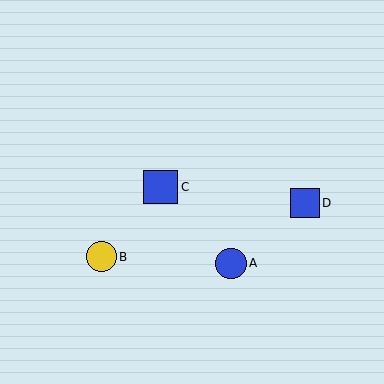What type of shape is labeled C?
Shape C is a blue square.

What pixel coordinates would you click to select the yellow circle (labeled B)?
Click at (101, 257) to select the yellow circle B.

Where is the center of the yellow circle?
The center of the yellow circle is at (101, 257).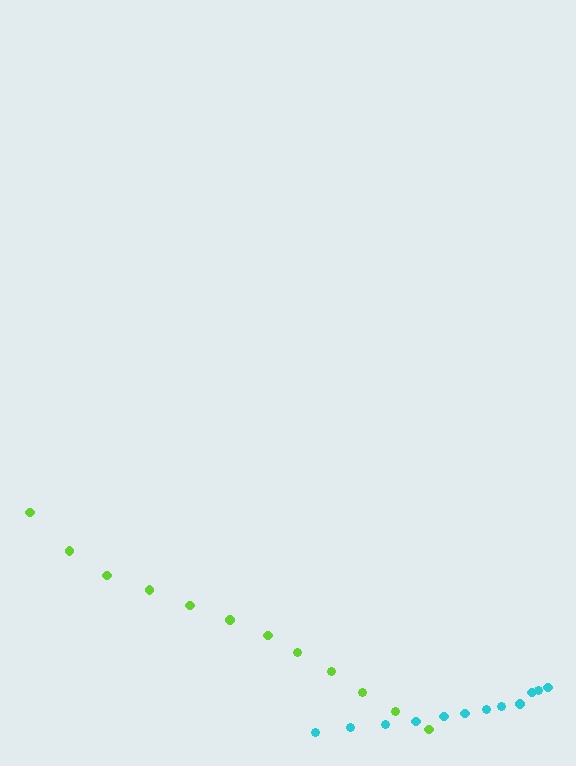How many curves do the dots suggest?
There are 2 distinct paths.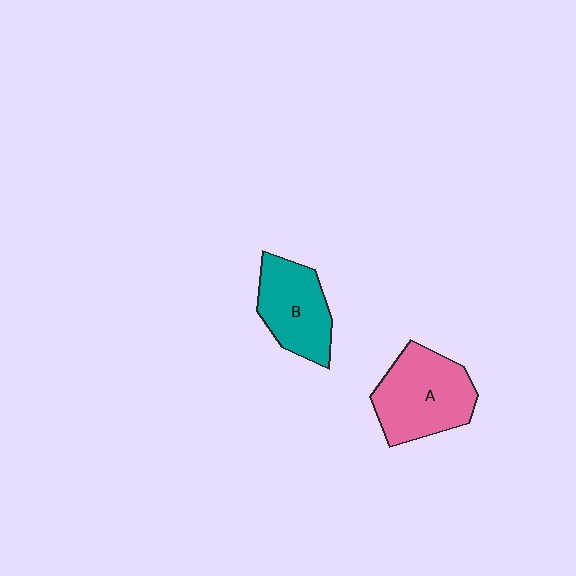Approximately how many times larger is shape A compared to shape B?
Approximately 1.3 times.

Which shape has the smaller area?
Shape B (teal).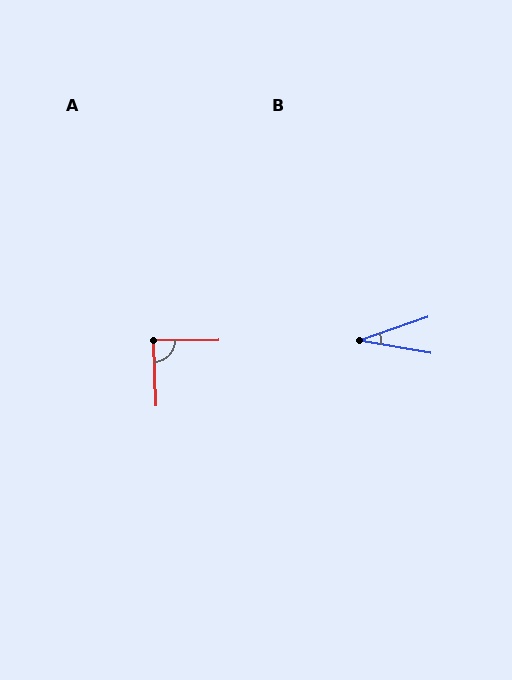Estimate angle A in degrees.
Approximately 88 degrees.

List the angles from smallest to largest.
B (29°), A (88°).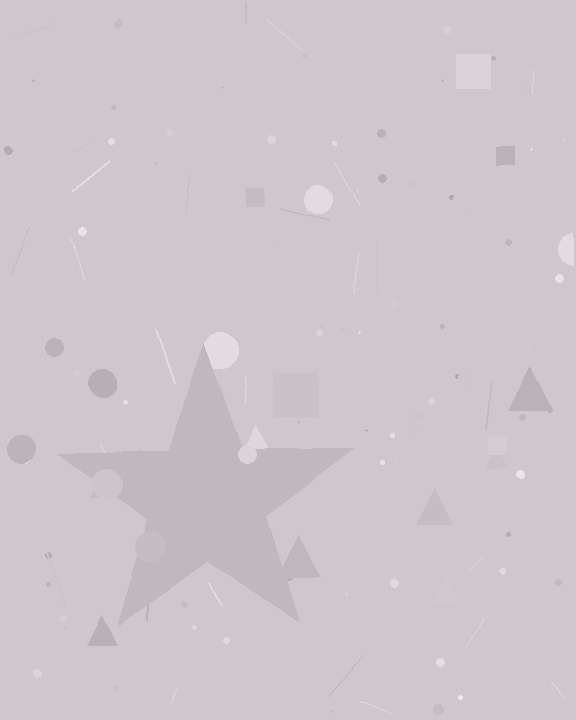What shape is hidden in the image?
A star is hidden in the image.